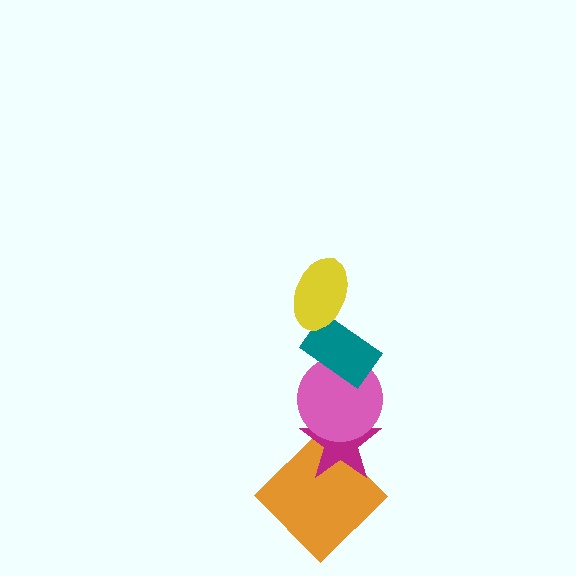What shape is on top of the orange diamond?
The magenta star is on top of the orange diamond.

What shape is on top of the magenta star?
The pink circle is on top of the magenta star.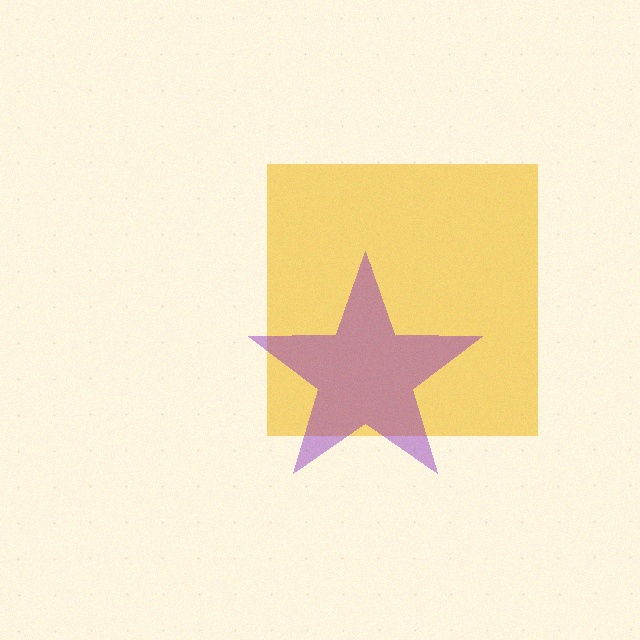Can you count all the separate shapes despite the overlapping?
Yes, there are 2 separate shapes.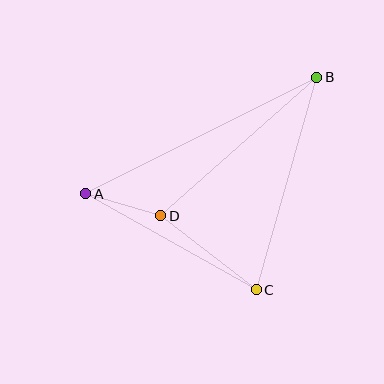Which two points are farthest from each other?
Points A and B are farthest from each other.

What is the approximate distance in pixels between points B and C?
The distance between B and C is approximately 221 pixels.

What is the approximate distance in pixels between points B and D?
The distance between B and D is approximately 209 pixels.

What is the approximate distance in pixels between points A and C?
The distance between A and C is approximately 196 pixels.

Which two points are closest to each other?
Points A and D are closest to each other.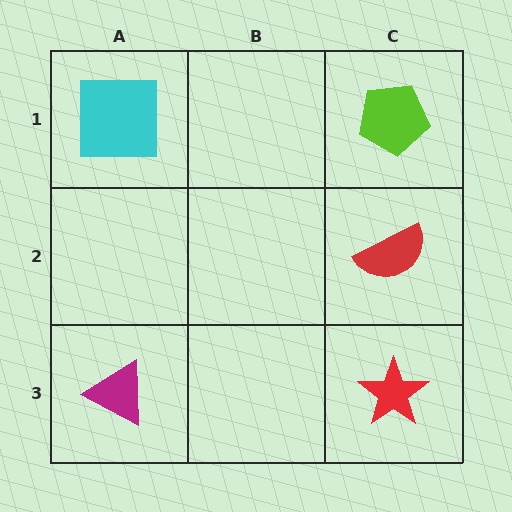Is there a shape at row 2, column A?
No, that cell is empty.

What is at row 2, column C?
A red semicircle.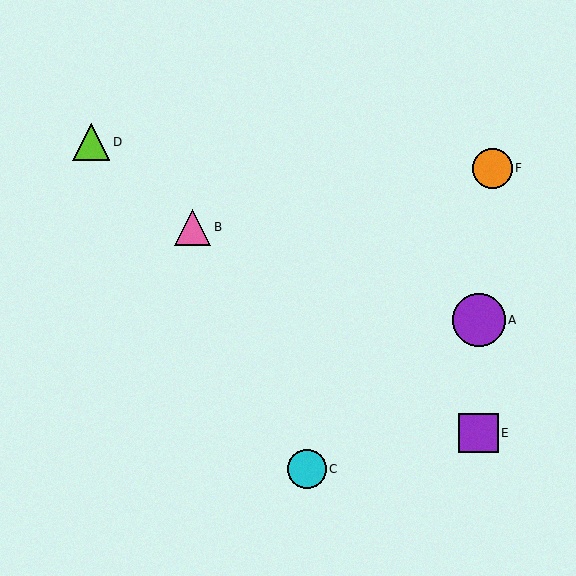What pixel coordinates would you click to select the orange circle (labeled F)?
Click at (492, 168) to select the orange circle F.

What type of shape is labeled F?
Shape F is an orange circle.